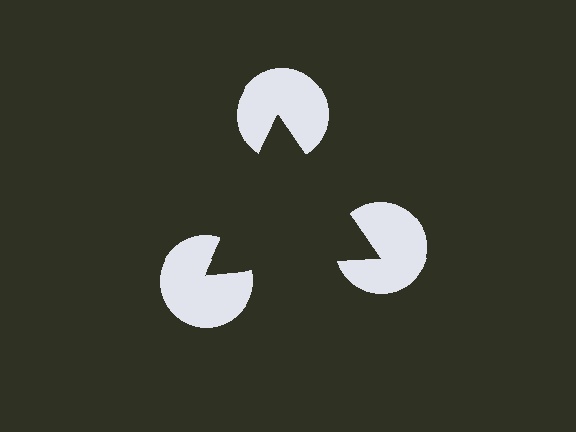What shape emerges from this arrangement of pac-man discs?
An illusory triangle — its edges are inferred from the aligned wedge cuts in the pac-man discs, not physically drawn.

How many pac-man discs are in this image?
There are 3 — one at each vertex of the illusory triangle.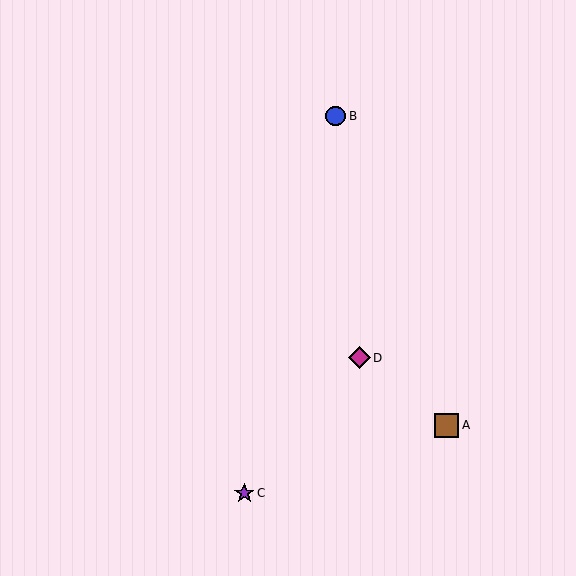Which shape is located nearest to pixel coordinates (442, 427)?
The brown square (labeled A) at (447, 425) is nearest to that location.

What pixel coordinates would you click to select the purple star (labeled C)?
Click at (244, 493) to select the purple star C.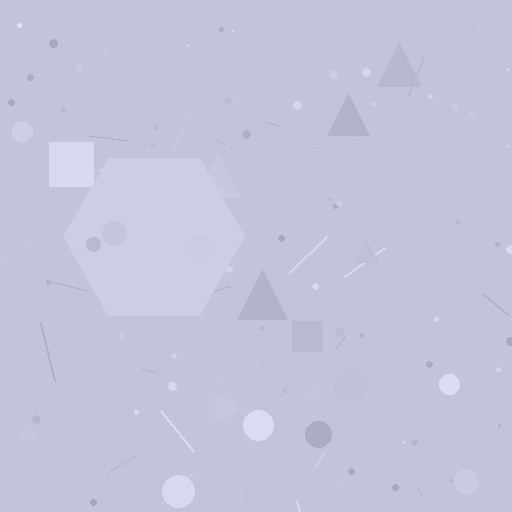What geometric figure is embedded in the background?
A hexagon is embedded in the background.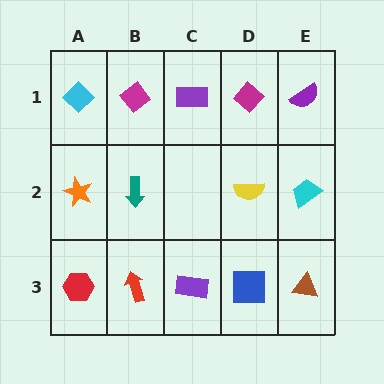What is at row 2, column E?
A cyan trapezoid.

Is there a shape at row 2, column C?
No, that cell is empty.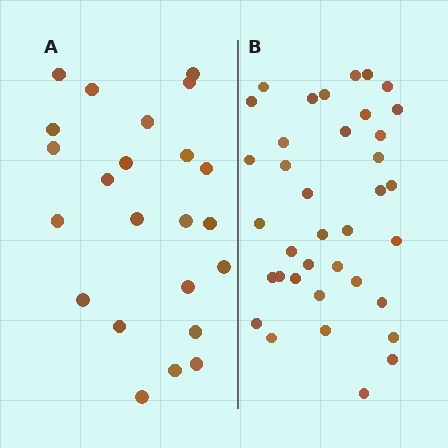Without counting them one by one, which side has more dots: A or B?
Region B (the right region) has more dots.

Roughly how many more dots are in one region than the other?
Region B has approximately 15 more dots than region A.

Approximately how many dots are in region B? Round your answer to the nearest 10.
About 40 dots. (The exact count is 37, which rounds to 40.)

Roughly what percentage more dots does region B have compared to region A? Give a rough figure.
About 60% more.